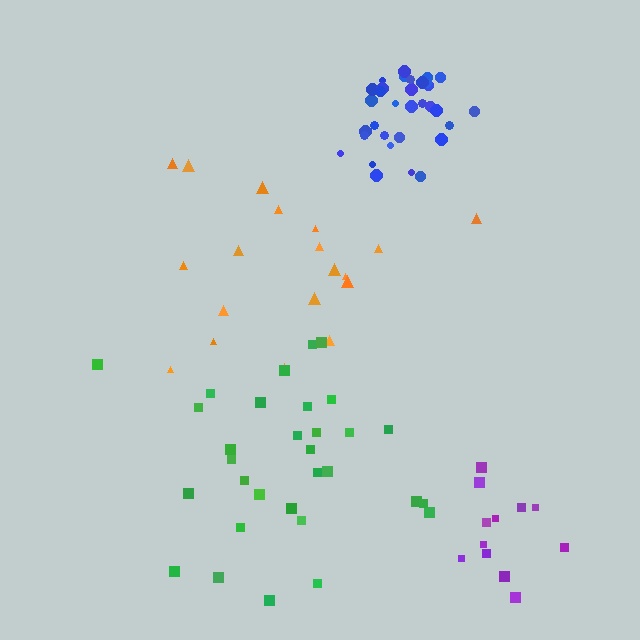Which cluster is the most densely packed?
Blue.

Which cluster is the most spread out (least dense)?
Orange.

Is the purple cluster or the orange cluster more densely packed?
Purple.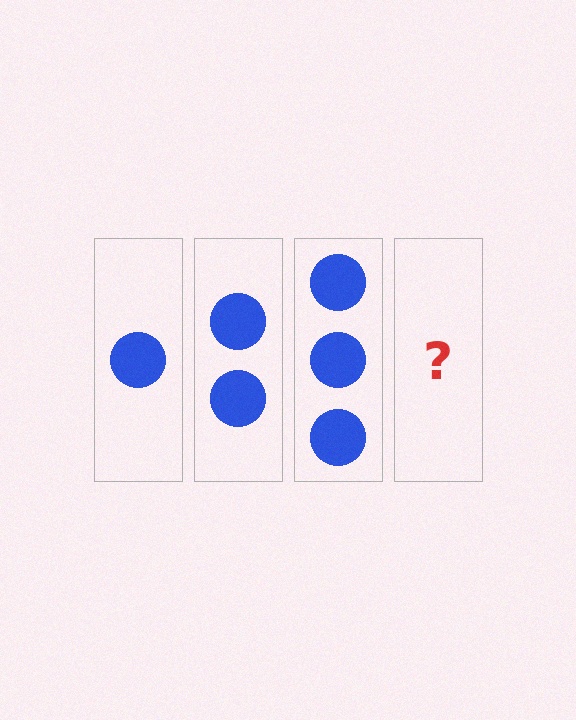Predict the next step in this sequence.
The next step is 4 circles.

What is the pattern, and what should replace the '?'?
The pattern is that each step adds one more circle. The '?' should be 4 circles.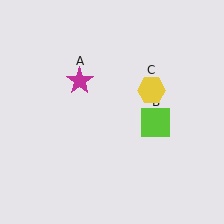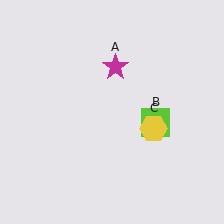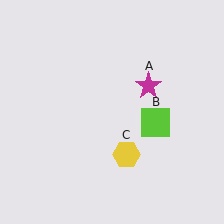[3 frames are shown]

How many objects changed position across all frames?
2 objects changed position: magenta star (object A), yellow hexagon (object C).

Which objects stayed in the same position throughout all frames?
Lime square (object B) remained stationary.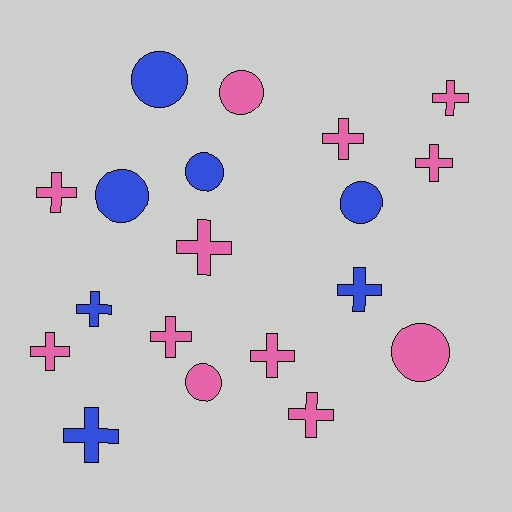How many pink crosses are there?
There are 9 pink crosses.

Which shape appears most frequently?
Cross, with 12 objects.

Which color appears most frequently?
Pink, with 12 objects.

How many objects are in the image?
There are 19 objects.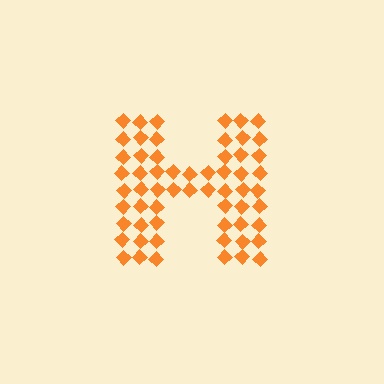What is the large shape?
The large shape is the letter H.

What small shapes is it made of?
It is made of small diamonds.